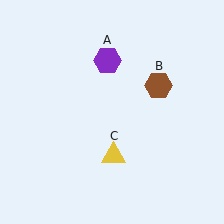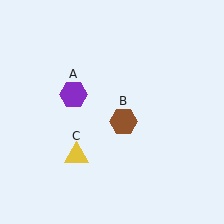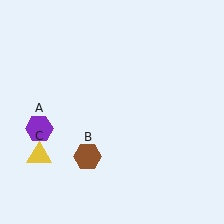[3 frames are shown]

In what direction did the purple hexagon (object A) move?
The purple hexagon (object A) moved down and to the left.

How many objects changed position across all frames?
3 objects changed position: purple hexagon (object A), brown hexagon (object B), yellow triangle (object C).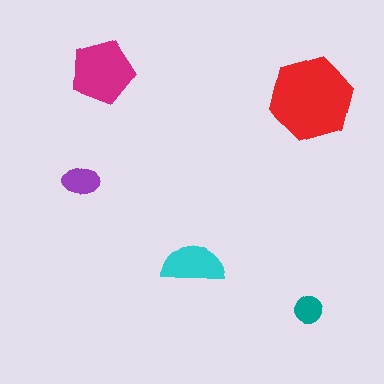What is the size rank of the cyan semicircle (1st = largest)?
3rd.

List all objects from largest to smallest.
The red hexagon, the magenta pentagon, the cyan semicircle, the purple ellipse, the teal circle.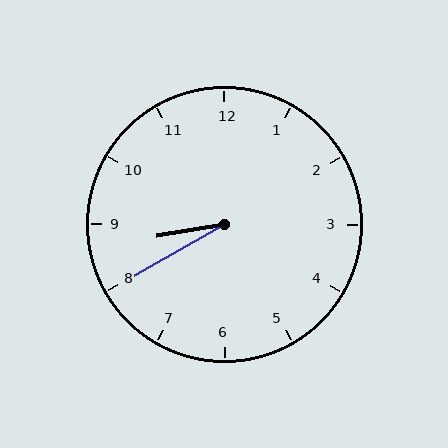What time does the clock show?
8:40.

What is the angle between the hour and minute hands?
Approximately 20 degrees.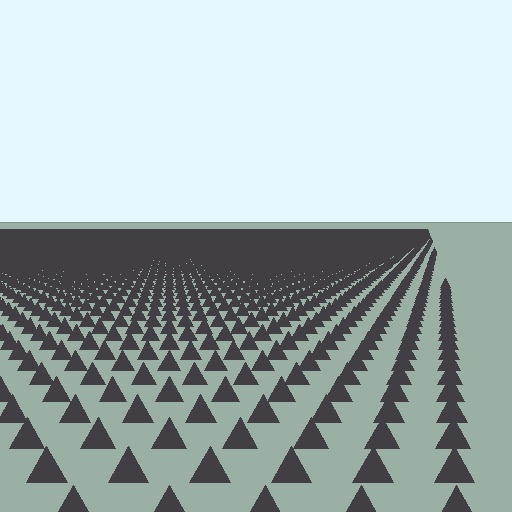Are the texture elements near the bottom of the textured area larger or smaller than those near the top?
Larger. Near the bottom, elements are closer to the viewer and appear at a bigger on-screen size.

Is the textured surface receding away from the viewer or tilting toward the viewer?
The surface is receding away from the viewer. Texture elements get smaller and denser toward the top.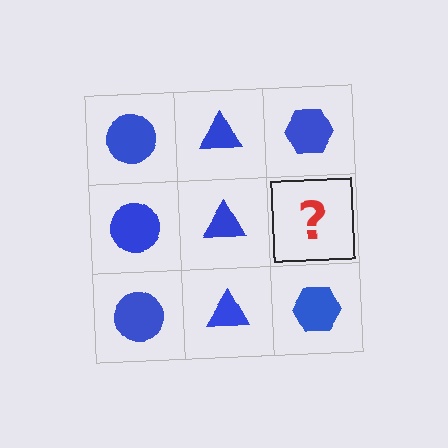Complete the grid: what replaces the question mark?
The question mark should be replaced with a blue hexagon.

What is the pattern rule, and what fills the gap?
The rule is that each column has a consistent shape. The gap should be filled with a blue hexagon.